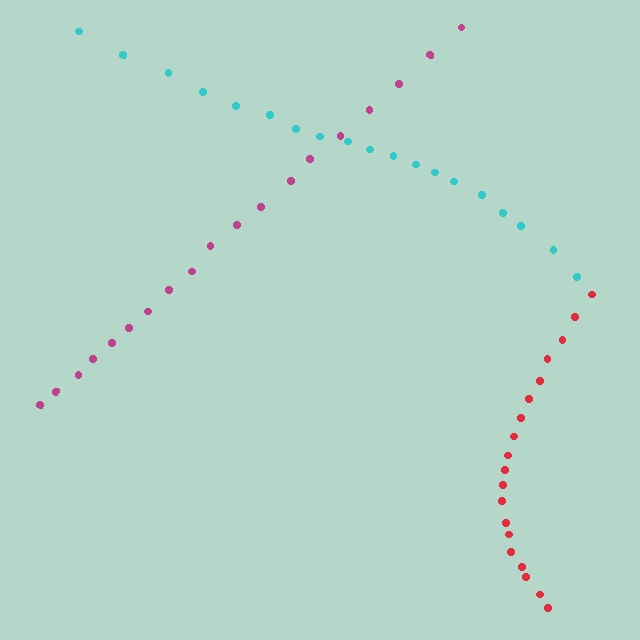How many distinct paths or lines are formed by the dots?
There are 3 distinct paths.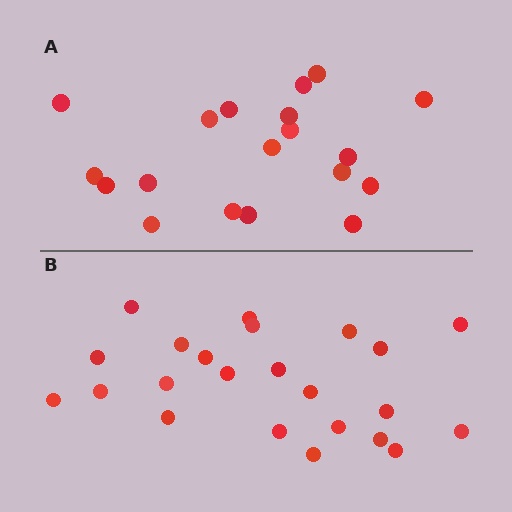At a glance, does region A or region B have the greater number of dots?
Region B (the bottom region) has more dots.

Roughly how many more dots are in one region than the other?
Region B has about 4 more dots than region A.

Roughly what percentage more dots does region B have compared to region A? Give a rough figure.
About 20% more.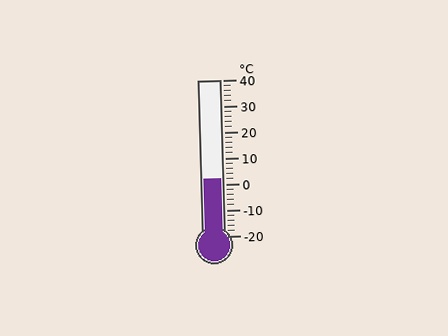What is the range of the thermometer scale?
The thermometer scale ranges from -20°C to 40°C.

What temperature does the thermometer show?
The thermometer shows approximately 2°C.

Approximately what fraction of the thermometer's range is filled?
The thermometer is filled to approximately 35% of its range.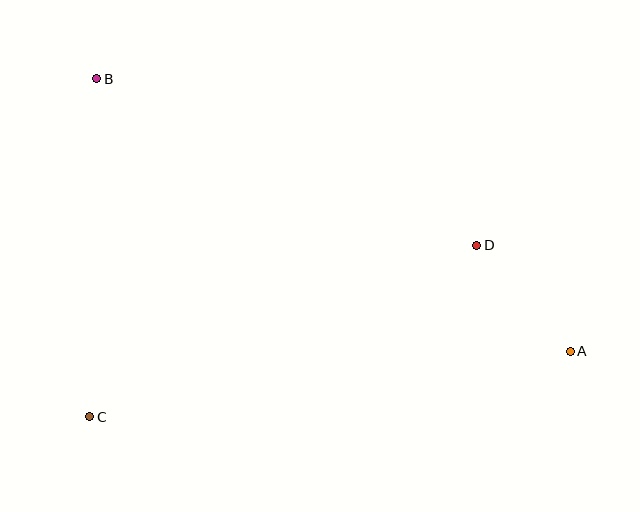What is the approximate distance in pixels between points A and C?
The distance between A and C is approximately 485 pixels.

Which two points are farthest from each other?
Points A and B are farthest from each other.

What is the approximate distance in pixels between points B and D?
The distance between B and D is approximately 415 pixels.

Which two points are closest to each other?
Points A and D are closest to each other.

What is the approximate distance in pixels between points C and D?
The distance between C and D is approximately 423 pixels.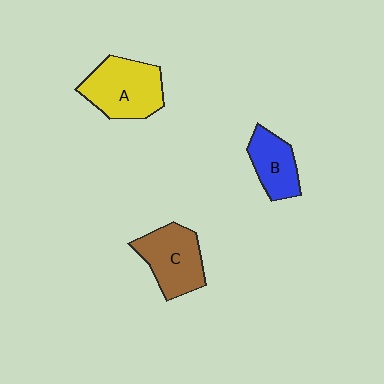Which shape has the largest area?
Shape A (yellow).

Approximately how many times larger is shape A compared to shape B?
Approximately 1.5 times.